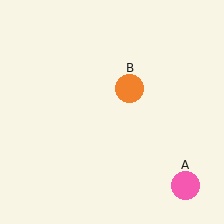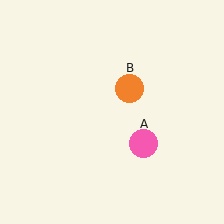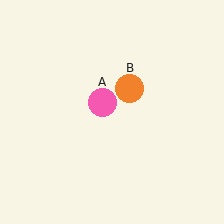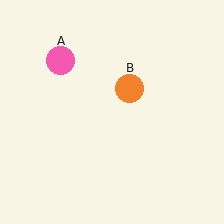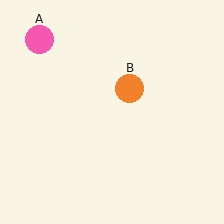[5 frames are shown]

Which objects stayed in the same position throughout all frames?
Orange circle (object B) remained stationary.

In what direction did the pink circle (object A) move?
The pink circle (object A) moved up and to the left.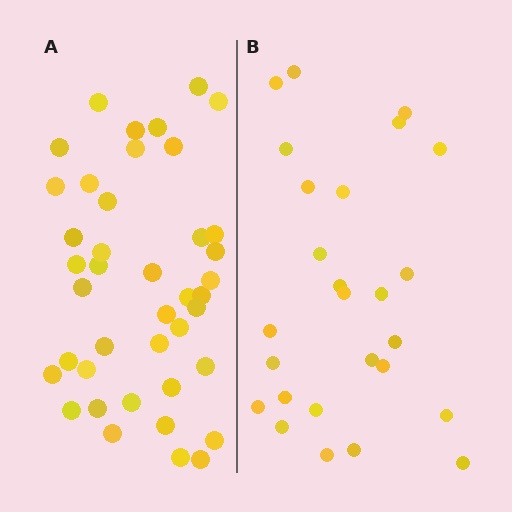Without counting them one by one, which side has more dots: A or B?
Region A (the left region) has more dots.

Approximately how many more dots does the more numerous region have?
Region A has approximately 15 more dots than region B.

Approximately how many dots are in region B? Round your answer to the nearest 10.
About 30 dots. (The exact count is 26, which rounds to 30.)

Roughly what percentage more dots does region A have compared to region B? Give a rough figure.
About 60% more.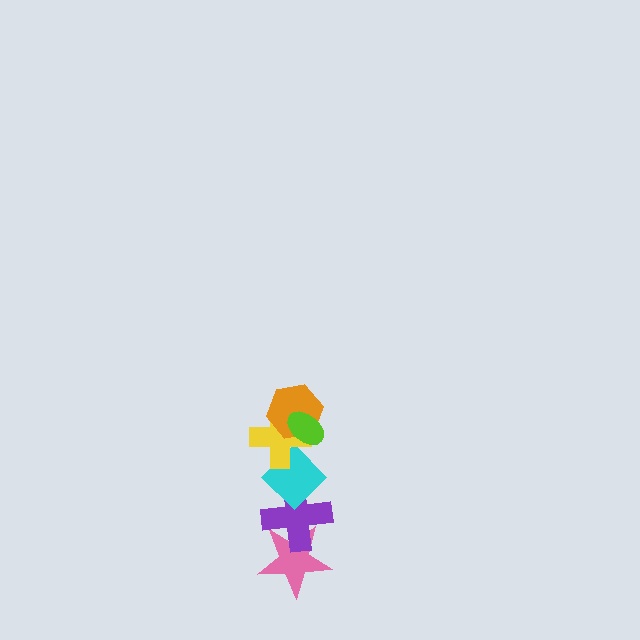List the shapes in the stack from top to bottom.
From top to bottom: the lime ellipse, the orange hexagon, the yellow cross, the cyan diamond, the purple cross, the pink star.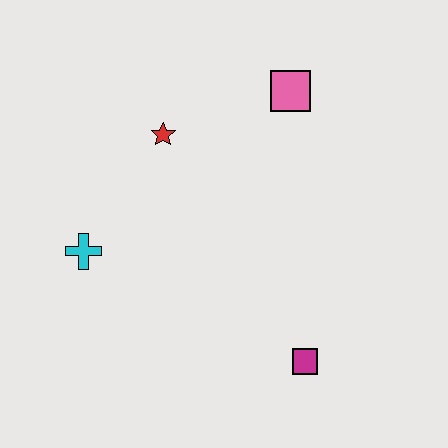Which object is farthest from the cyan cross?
The pink square is farthest from the cyan cross.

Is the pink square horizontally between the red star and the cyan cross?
No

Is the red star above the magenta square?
Yes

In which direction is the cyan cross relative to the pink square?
The cyan cross is to the left of the pink square.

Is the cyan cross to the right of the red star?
No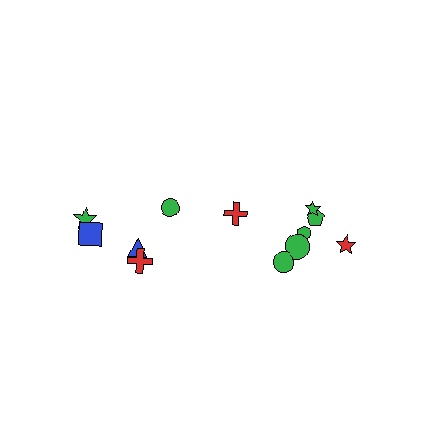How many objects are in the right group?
There are 7 objects.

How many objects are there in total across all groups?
There are 12 objects.